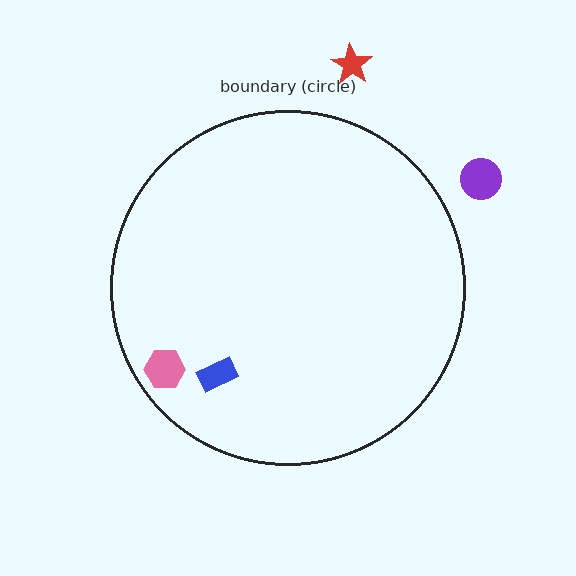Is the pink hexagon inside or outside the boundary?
Inside.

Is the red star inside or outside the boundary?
Outside.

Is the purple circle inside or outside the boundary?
Outside.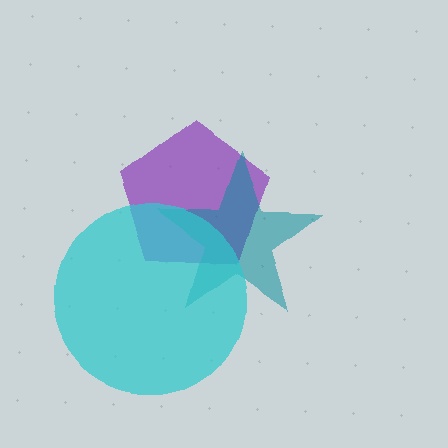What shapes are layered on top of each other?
The layered shapes are: a purple pentagon, a teal star, a cyan circle.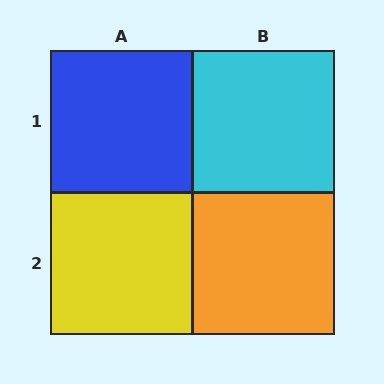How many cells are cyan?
1 cell is cyan.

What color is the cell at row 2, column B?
Orange.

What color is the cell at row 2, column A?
Yellow.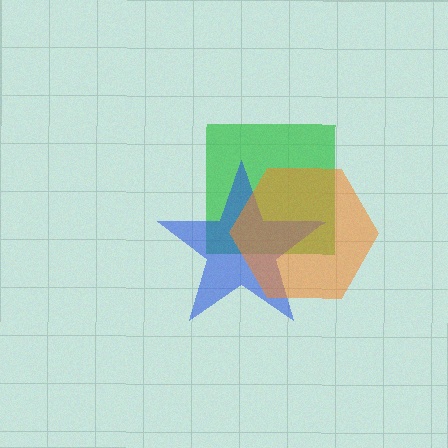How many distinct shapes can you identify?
There are 3 distinct shapes: a green square, a blue star, an orange hexagon.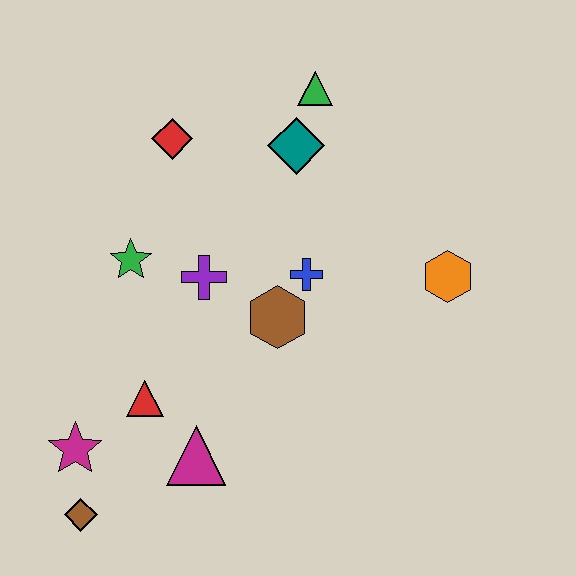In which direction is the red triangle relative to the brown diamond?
The red triangle is above the brown diamond.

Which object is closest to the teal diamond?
The green triangle is closest to the teal diamond.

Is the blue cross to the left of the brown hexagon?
No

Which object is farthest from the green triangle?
The brown diamond is farthest from the green triangle.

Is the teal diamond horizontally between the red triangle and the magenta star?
No